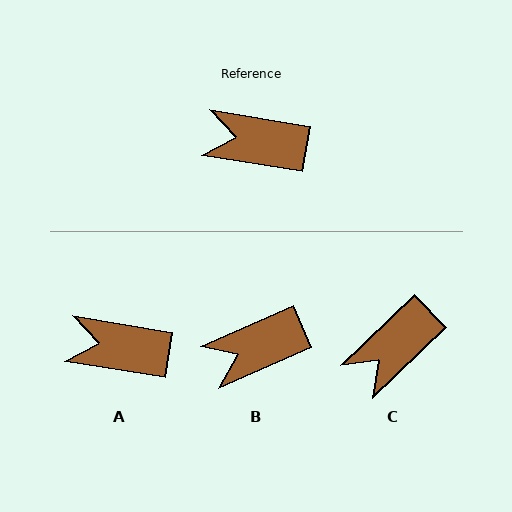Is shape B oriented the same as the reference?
No, it is off by about 33 degrees.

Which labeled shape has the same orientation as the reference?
A.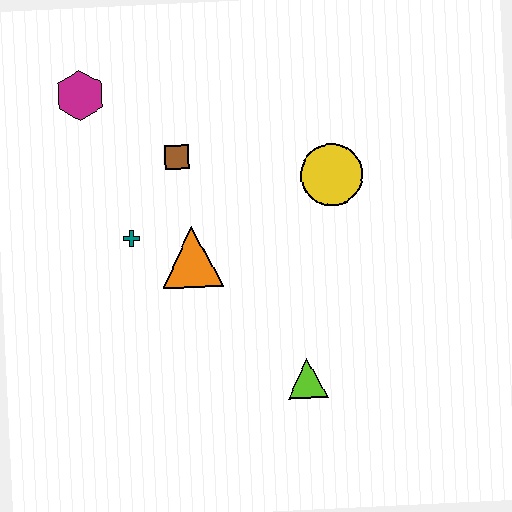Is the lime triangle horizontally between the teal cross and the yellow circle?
Yes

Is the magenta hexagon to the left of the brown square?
Yes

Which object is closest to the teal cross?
The orange triangle is closest to the teal cross.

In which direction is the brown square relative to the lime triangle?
The brown square is above the lime triangle.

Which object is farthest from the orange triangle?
The magenta hexagon is farthest from the orange triangle.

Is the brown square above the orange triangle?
Yes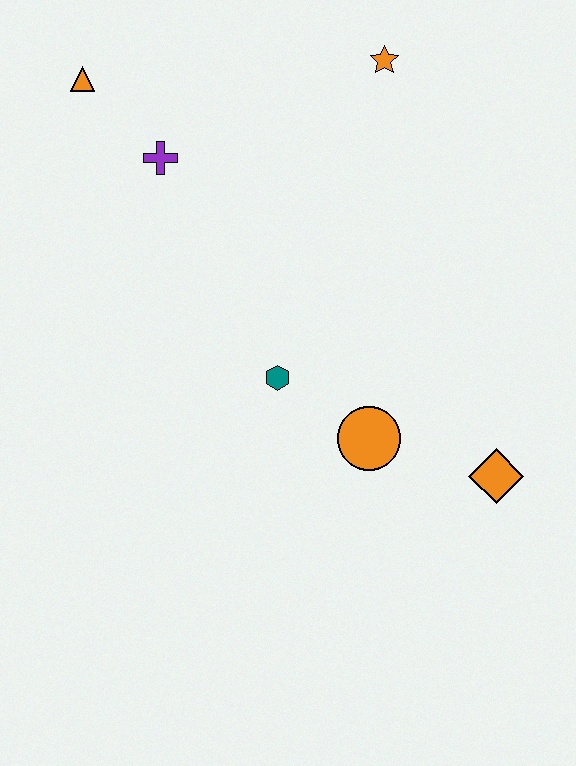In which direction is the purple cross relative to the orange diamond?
The purple cross is to the left of the orange diamond.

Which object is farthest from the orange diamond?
The orange triangle is farthest from the orange diamond.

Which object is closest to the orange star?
The purple cross is closest to the orange star.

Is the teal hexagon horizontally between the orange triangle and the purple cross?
No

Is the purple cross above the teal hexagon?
Yes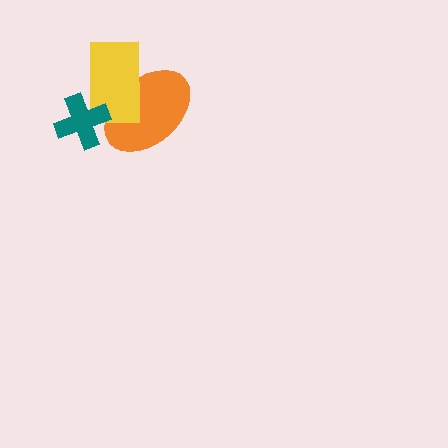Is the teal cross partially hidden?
No, no other shape covers it.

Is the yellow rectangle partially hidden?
Yes, it is partially covered by another shape.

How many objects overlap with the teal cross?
2 objects overlap with the teal cross.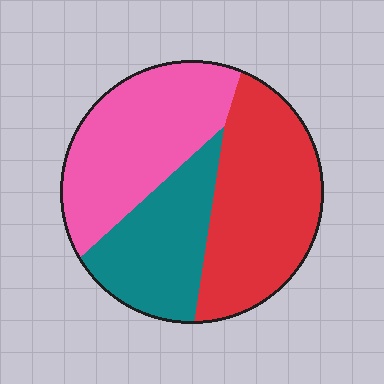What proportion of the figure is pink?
Pink takes up about three eighths (3/8) of the figure.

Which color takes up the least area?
Teal, at roughly 25%.